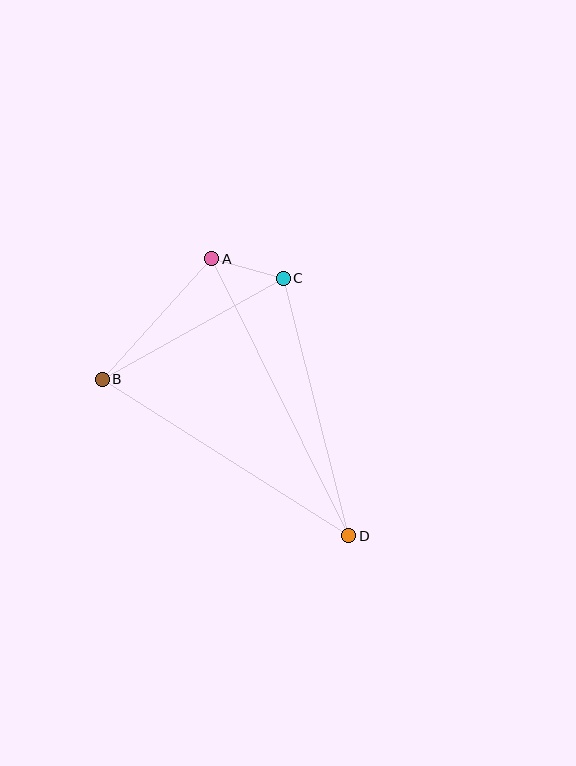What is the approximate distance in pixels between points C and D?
The distance between C and D is approximately 266 pixels.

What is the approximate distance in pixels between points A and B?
The distance between A and B is approximately 162 pixels.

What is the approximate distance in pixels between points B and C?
The distance between B and C is approximately 207 pixels.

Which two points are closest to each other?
Points A and C are closest to each other.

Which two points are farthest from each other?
Points A and D are farthest from each other.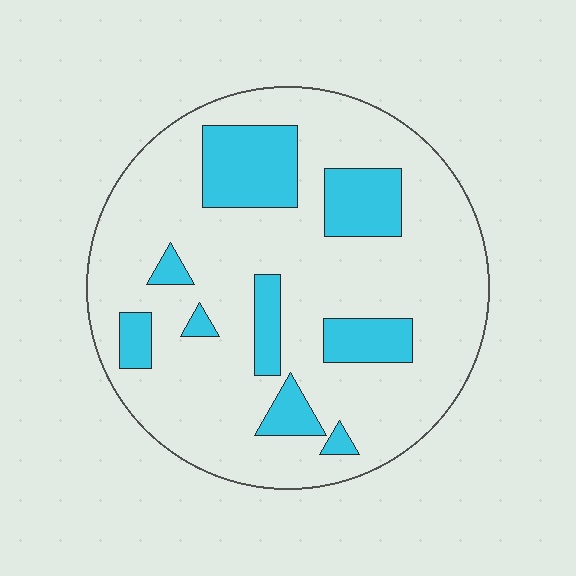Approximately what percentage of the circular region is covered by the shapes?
Approximately 20%.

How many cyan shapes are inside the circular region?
9.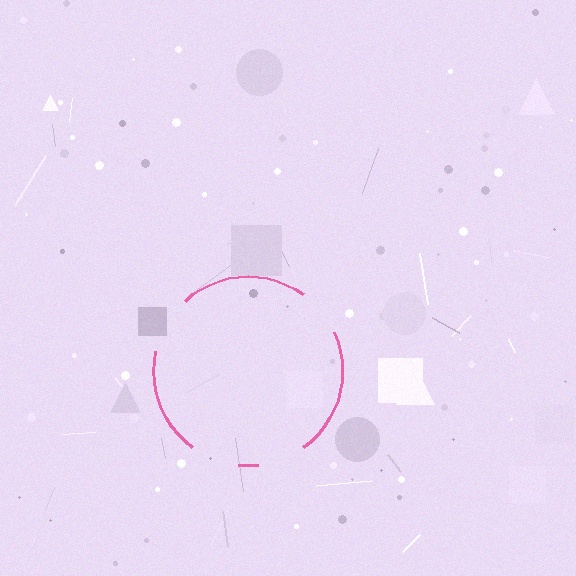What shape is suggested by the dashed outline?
The dashed outline suggests a circle.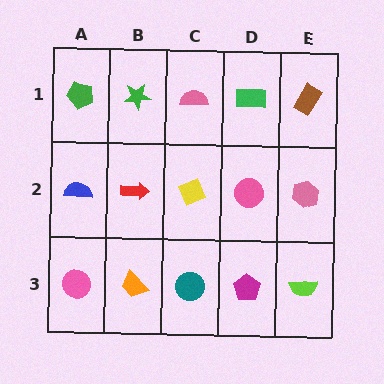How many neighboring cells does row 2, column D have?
4.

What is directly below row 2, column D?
A magenta pentagon.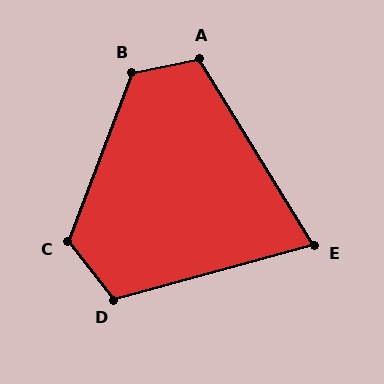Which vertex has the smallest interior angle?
E, at approximately 74 degrees.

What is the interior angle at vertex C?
Approximately 121 degrees (obtuse).